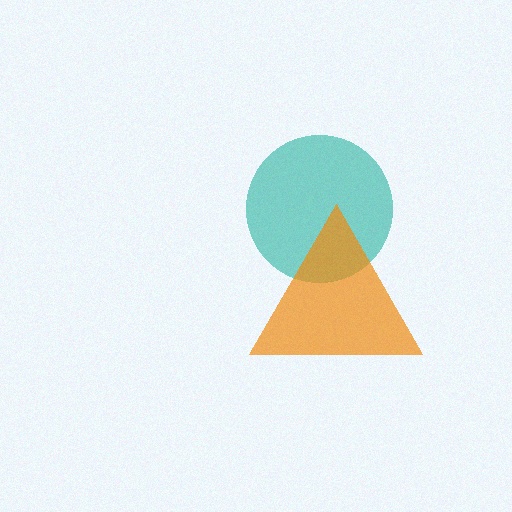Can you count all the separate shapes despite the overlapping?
Yes, there are 2 separate shapes.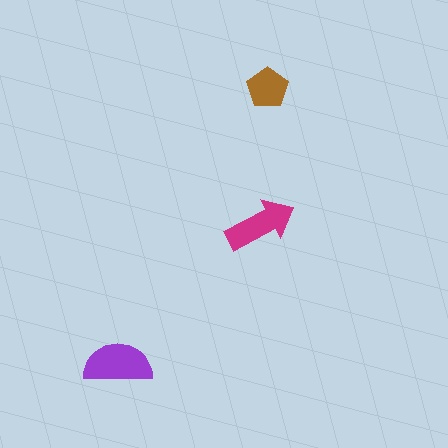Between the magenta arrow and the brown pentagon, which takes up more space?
The magenta arrow.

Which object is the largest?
The purple semicircle.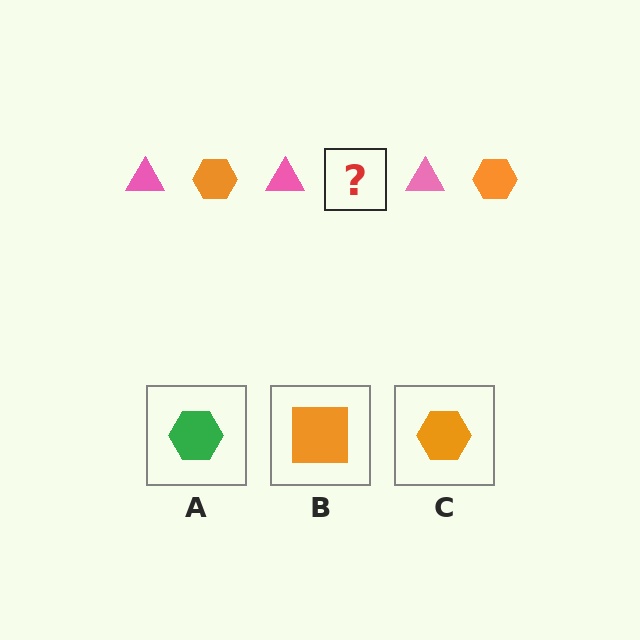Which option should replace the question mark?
Option C.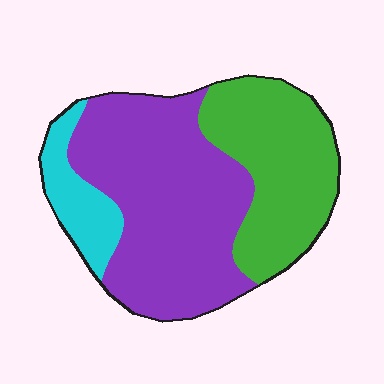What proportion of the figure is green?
Green covers about 35% of the figure.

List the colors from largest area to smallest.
From largest to smallest: purple, green, cyan.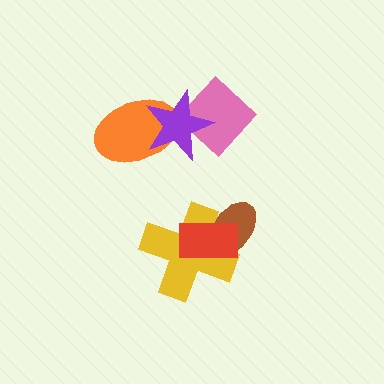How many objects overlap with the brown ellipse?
2 objects overlap with the brown ellipse.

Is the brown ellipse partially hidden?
Yes, it is partially covered by another shape.